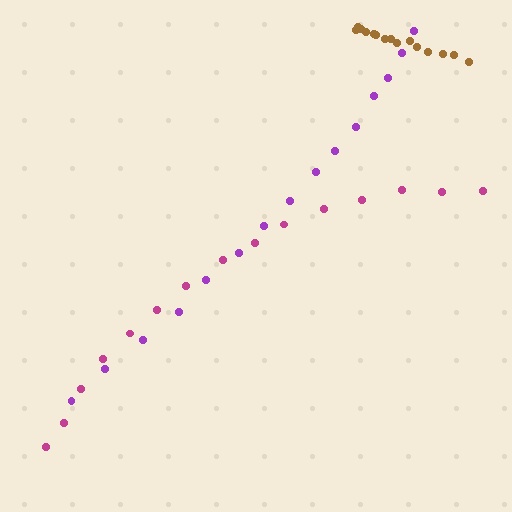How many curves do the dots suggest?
There are 3 distinct paths.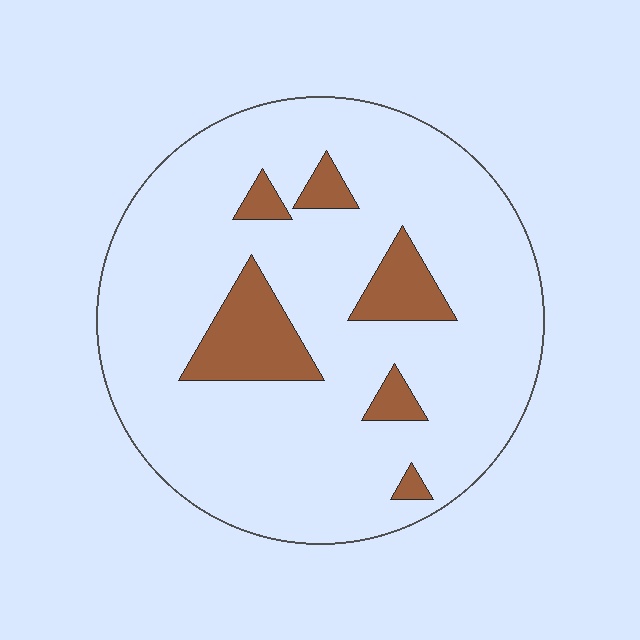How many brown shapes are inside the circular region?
6.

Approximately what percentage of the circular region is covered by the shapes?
Approximately 15%.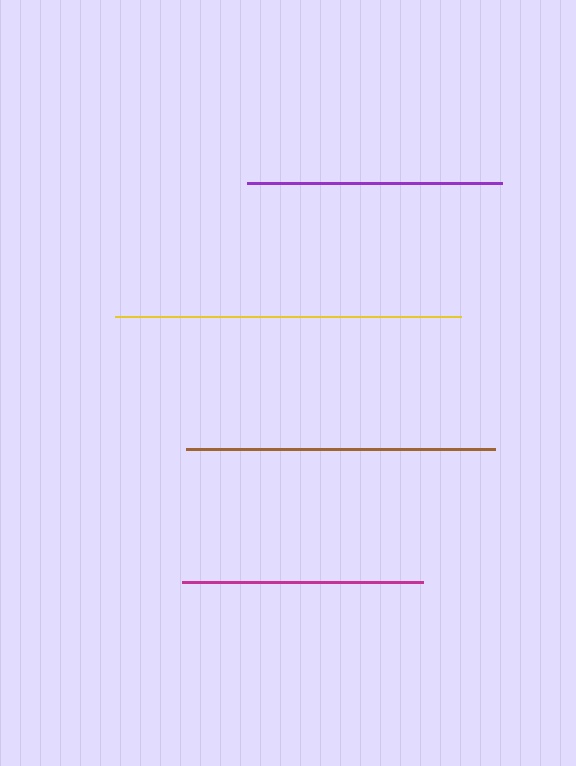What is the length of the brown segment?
The brown segment is approximately 308 pixels long.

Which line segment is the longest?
The yellow line is the longest at approximately 346 pixels.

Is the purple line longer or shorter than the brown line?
The brown line is longer than the purple line.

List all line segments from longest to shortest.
From longest to shortest: yellow, brown, purple, magenta.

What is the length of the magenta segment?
The magenta segment is approximately 241 pixels long.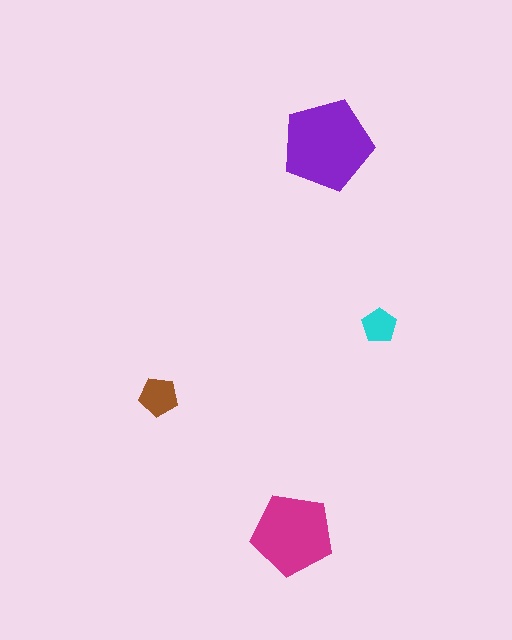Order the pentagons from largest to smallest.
the purple one, the magenta one, the brown one, the cyan one.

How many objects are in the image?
There are 4 objects in the image.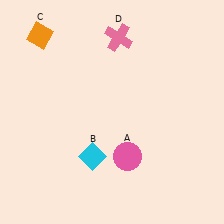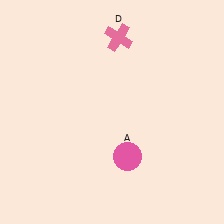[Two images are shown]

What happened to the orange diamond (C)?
The orange diamond (C) was removed in Image 2. It was in the top-left area of Image 1.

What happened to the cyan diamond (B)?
The cyan diamond (B) was removed in Image 2. It was in the bottom-left area of Image 1.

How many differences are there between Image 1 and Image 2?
There are 2 differences between the two images.